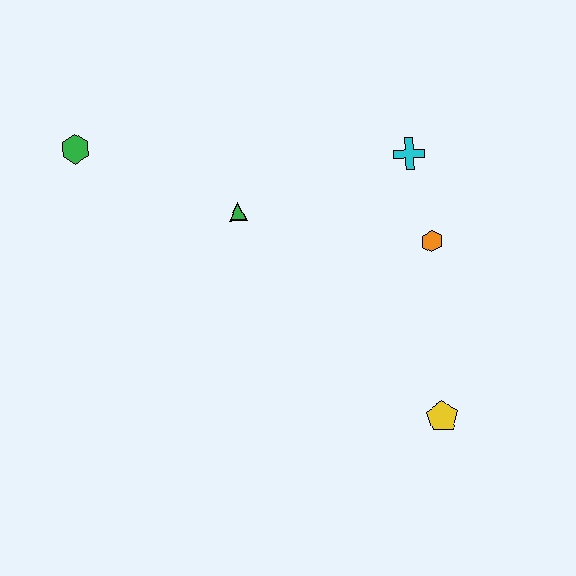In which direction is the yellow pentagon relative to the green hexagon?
The yellow pentagon is to the right of the green hexagon.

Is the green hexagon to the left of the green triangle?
Yes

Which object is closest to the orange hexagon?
The cyan cross is closest to the orange hexagon.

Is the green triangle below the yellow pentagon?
No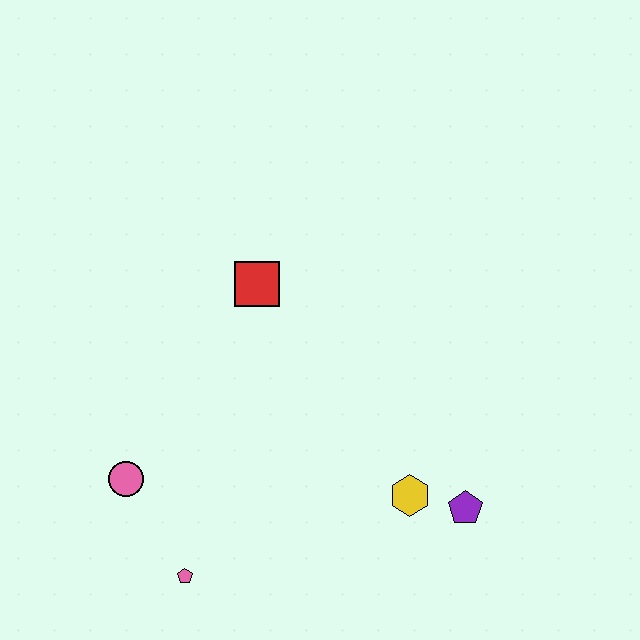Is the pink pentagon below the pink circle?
Yes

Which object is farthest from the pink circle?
The purple pentagon is farthest from the pink circle.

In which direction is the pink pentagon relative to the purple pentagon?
The pink pentagon is to the left of the purple pentagon.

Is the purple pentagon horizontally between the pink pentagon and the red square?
No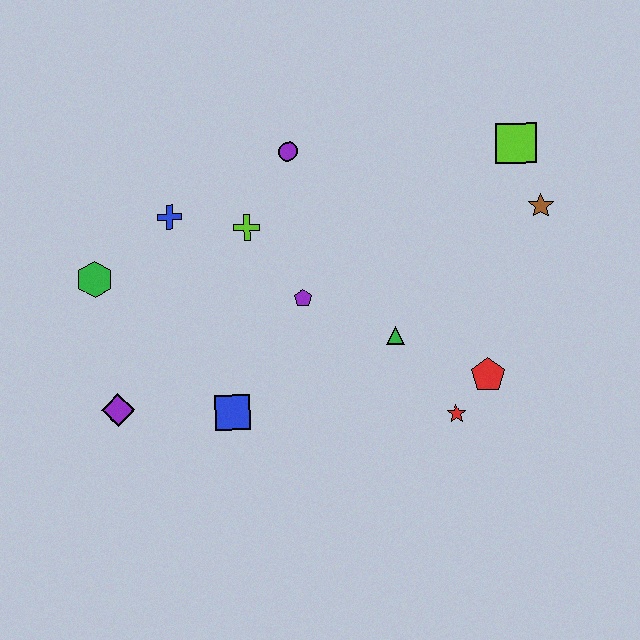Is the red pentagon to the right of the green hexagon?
Yes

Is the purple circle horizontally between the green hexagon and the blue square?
No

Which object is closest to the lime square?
The brown star is closest to the lime square.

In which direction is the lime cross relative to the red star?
The lime cross is to the left of the red star.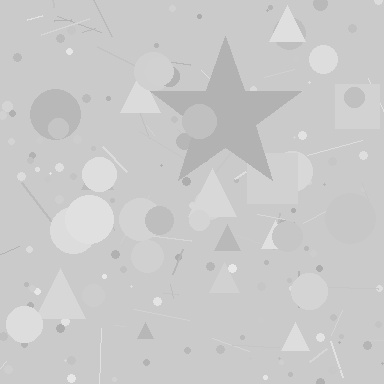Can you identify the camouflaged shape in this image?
The camouflaged shape is a star.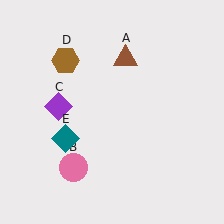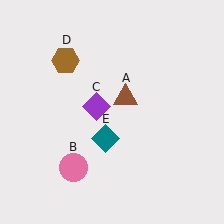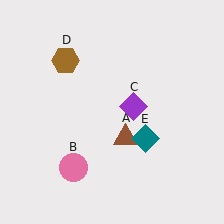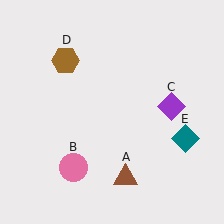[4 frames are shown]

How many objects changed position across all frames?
3 objects changed position: brown triangle (object A), purple diamond (object C), teal diamond (object E).